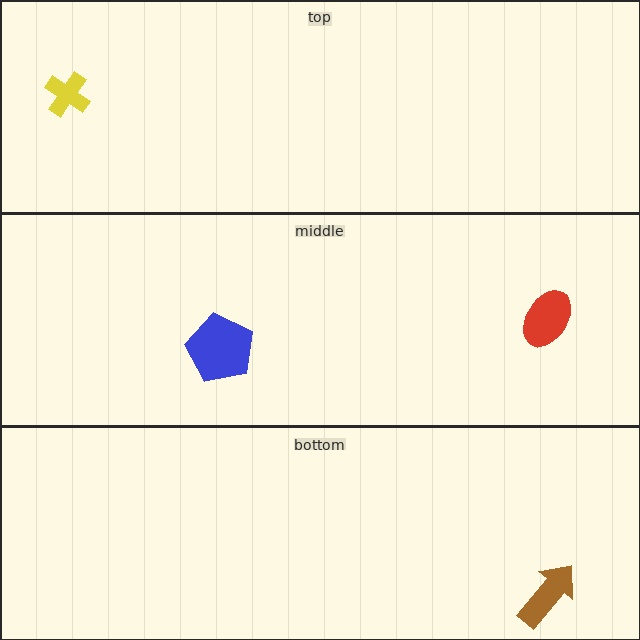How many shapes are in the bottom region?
1.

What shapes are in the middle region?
The blue pentagon, the red ellipse.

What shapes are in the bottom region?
The brown arrow.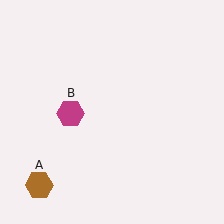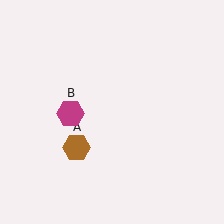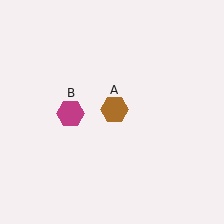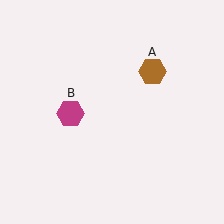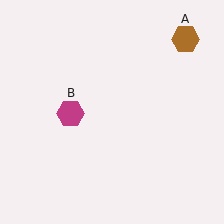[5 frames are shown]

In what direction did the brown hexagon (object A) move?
The brown hexagon (object A) moved up and to the right.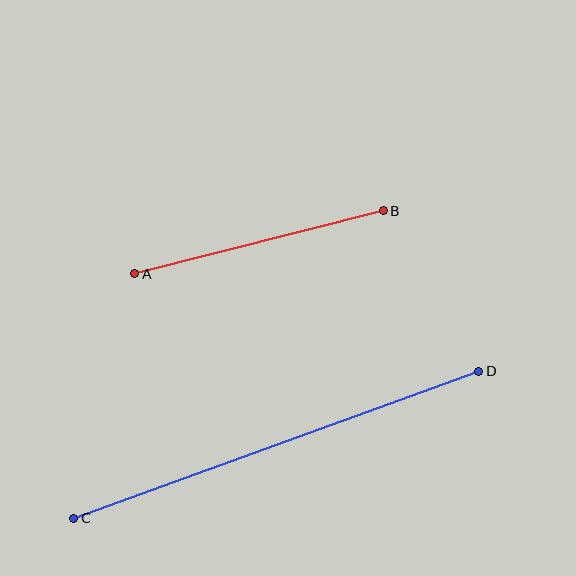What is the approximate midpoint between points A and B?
The midpoint is at approximately (259, 242) pixels.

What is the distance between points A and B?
The distance is approximately 256 pixels.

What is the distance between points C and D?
The distance is approximately 431 pixels.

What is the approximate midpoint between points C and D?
The midpoint is at approximately (276, 445) pixels.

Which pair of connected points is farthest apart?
Points C and D are farthest apart.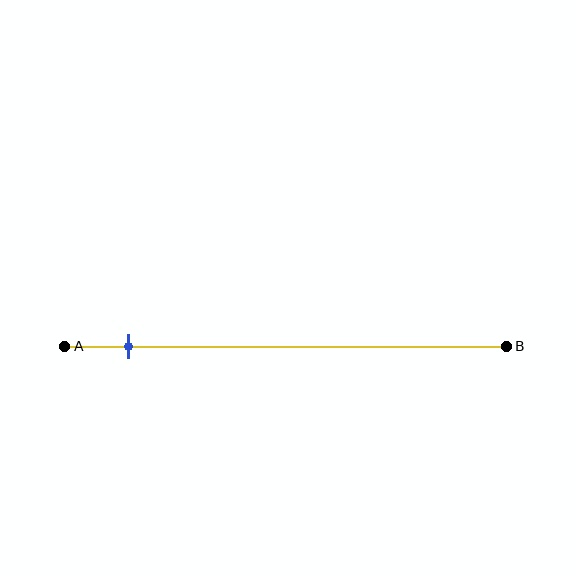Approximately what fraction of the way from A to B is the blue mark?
The blue mark is approximately 15% of the way from A to B.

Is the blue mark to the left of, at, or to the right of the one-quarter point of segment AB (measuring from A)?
The blue mark is to the left of the one-quarter point of segment AB.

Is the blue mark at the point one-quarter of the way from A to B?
No, the mark is at about 15% from A, not at the 25% one-quarter point.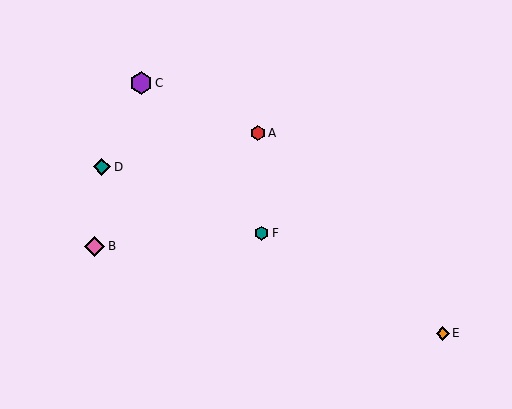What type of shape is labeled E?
Shape E is an orange diamond.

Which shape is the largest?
The purple hexagon (labeled C) is the largest.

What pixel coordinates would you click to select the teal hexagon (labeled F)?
Click at (262, 233) to select the teal hexagon F.